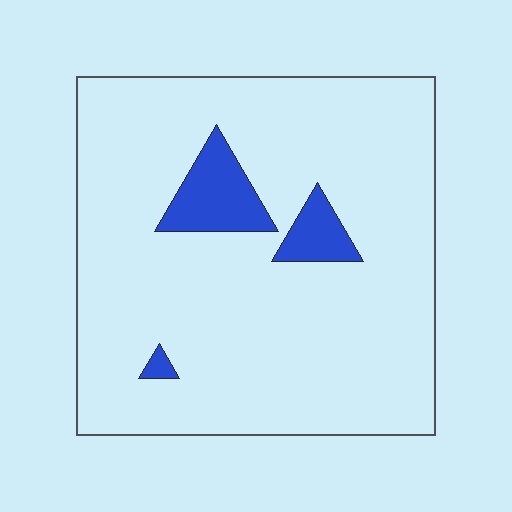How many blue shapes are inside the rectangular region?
3.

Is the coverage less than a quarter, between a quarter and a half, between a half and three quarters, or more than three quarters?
Less than a quarter.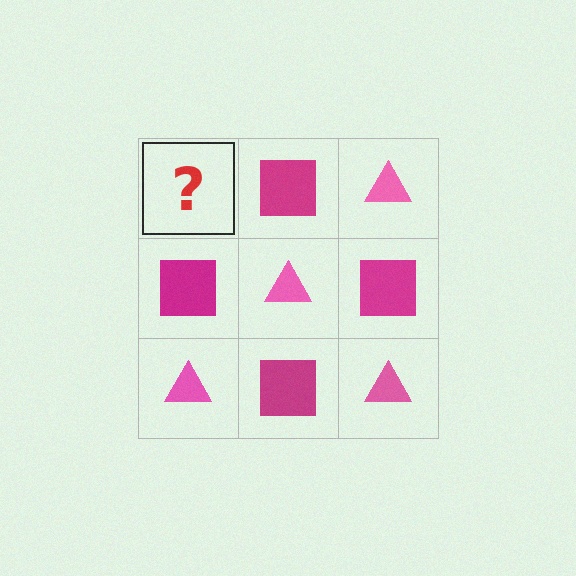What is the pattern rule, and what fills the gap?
The rule is that it alternates pink triangle and magenta square in a checkerboard pattern. The gap should be filled with a pink triangle.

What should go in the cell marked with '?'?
The missing cell should contain a pink triangle.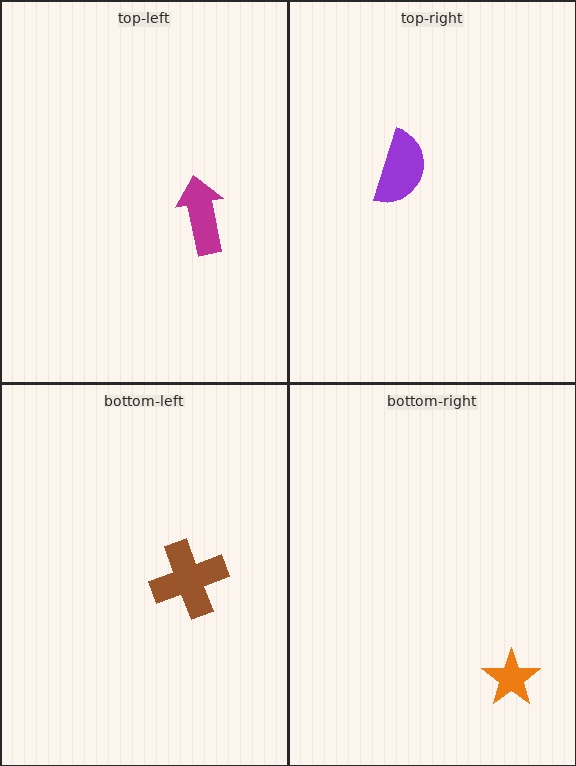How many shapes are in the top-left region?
1.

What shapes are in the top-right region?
The purple semicircle.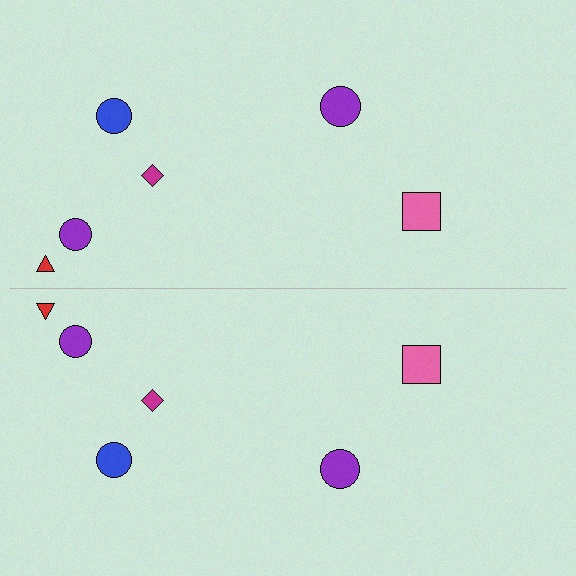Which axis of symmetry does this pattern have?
The pattern has a horizontal axis of symmetry running through the center of the image.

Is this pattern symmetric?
Yes, this pattern has bilateral (reflection) symmetry.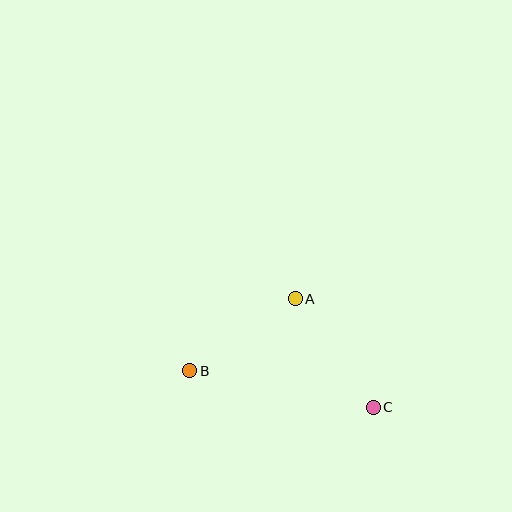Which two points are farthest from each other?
Points B and C are farthest from each other.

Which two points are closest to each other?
Points A and B are closest to each other.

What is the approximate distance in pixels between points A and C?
The distance between A and C is approximately 134 pixels.